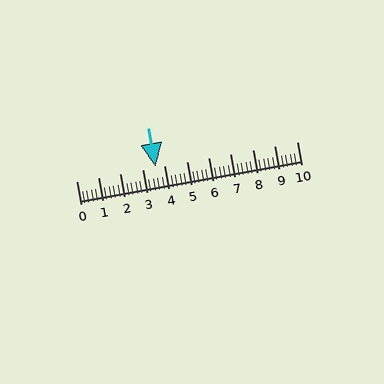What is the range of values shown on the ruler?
The ruler shows values from 0 to 10.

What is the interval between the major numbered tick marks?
The major tick marks are spaced 1 units apart.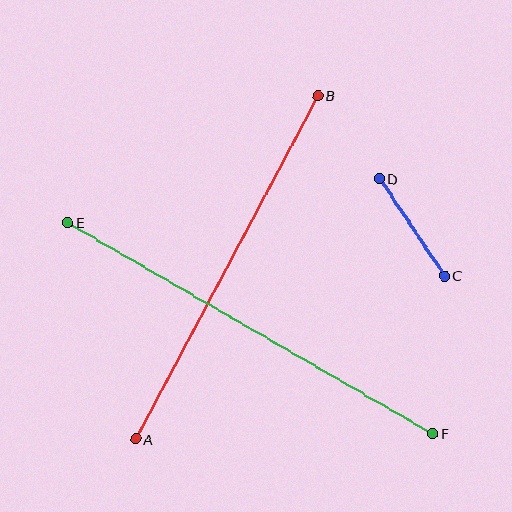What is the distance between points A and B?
The distance is approximately 389 pixels.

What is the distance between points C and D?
The distance is approximately 117 pixels.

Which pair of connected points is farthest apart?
Points E and F are farthest apart.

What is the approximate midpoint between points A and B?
The midpoint is at approximately (227, 267) pixels.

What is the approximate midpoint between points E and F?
The midpoint is at approximately (250, 328) pixels.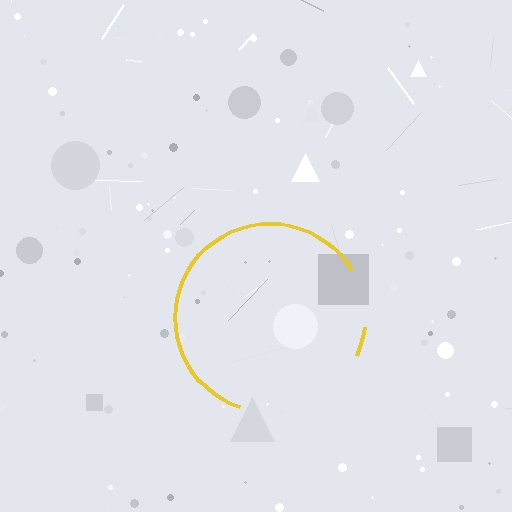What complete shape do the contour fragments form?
The contour fragments form a circle.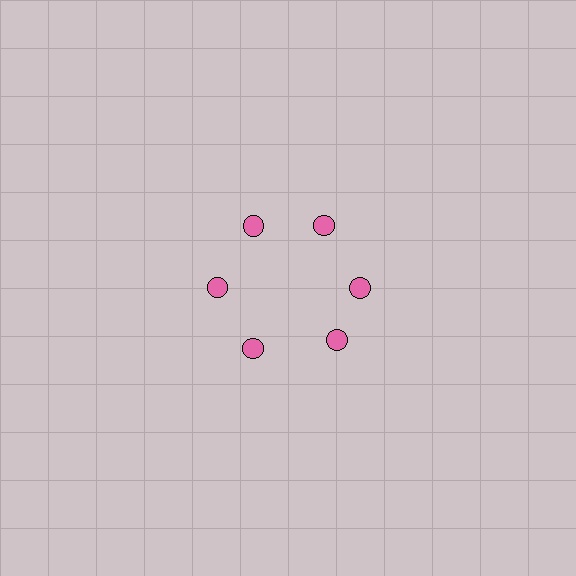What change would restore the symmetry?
The symmetry would be restored by rotating it back into even spacing with its neighbors so that all 6 circles sit at equal angles and equal distance from the center.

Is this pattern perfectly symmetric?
No. The 6 pink circles are arranged in a ring, but one element near the 5 o'clock position is rotated out of alignment along the ring, breaking the 6-fold rotational symmetry.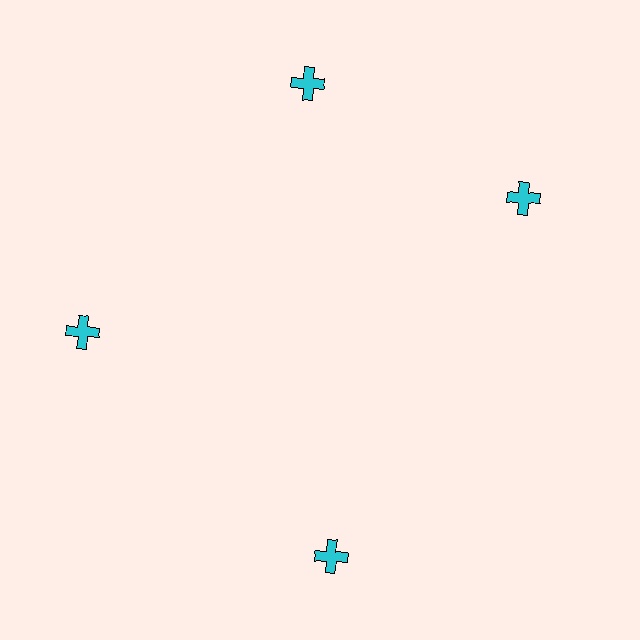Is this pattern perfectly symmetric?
No. The 4 cyan crosses are arranged in a ring, but one element near the 3 o'clock position is rotated out of alignment along the ring, breaking the 4-fold rotational symmetry.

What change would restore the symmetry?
The symmetry would be restored by rotating it back into even spacing with its neighbors so that all 4 crosses sit at equal angles and equal distance from the center.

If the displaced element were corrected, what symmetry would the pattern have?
It would have 4-fold rotational symmetry — the pattern would map onto itself every 90 degrees.